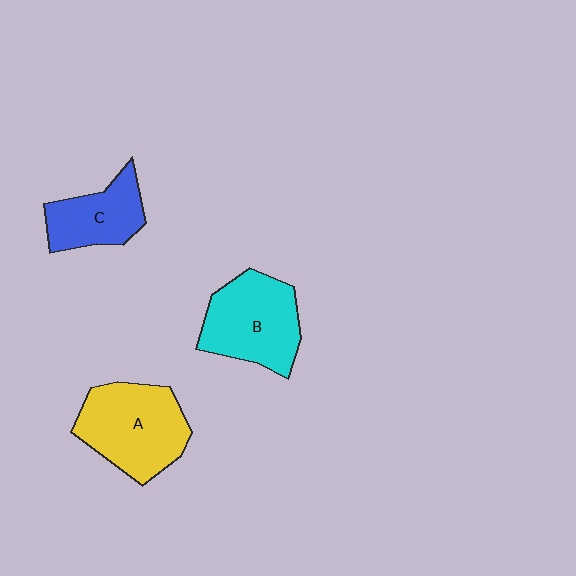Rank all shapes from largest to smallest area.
From largest to smallest: A (yellow), B (cyan), C (blue).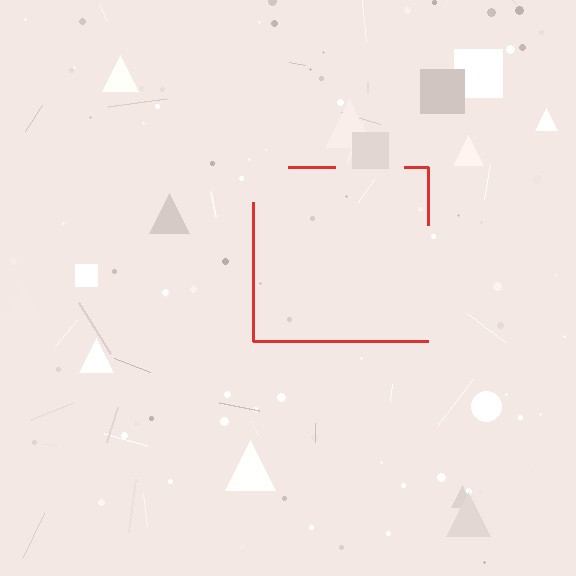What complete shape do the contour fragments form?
The contour fragments form a square.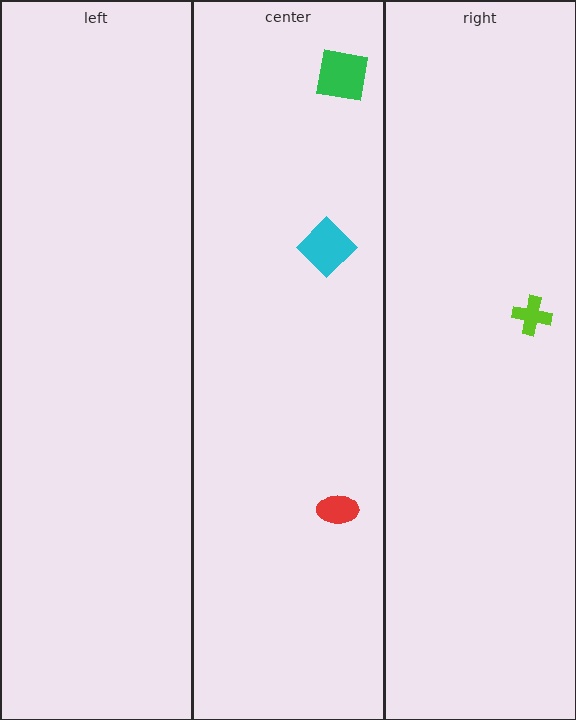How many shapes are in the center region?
3.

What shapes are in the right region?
The lime cross.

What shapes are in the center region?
The red ellipse, the green square, the cyan diamond.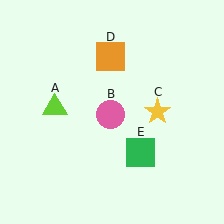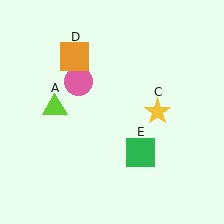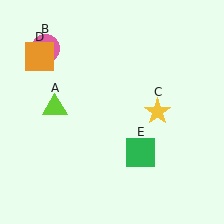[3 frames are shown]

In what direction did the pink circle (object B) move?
The pink circle (object B) moved up and to the left.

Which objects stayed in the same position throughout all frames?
Lime triangle (object A) and yellow star (object C) and green square (object E) remained stationary.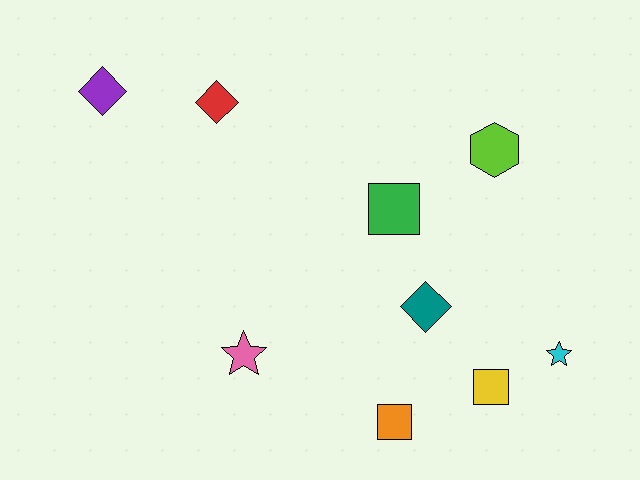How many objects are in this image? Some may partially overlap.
There are 9 objects.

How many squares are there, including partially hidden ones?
There are 3 squares.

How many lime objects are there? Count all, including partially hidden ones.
There is 1 lime object.